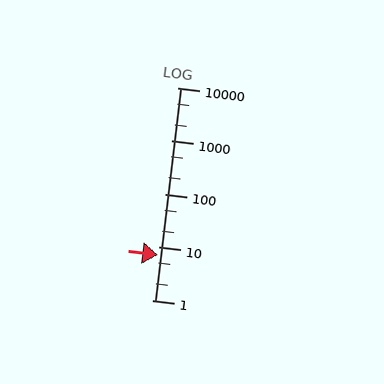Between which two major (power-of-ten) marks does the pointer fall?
The pointer is between 1 and 10.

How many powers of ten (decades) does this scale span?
The scale spans 4 decades, from 1 to 10000.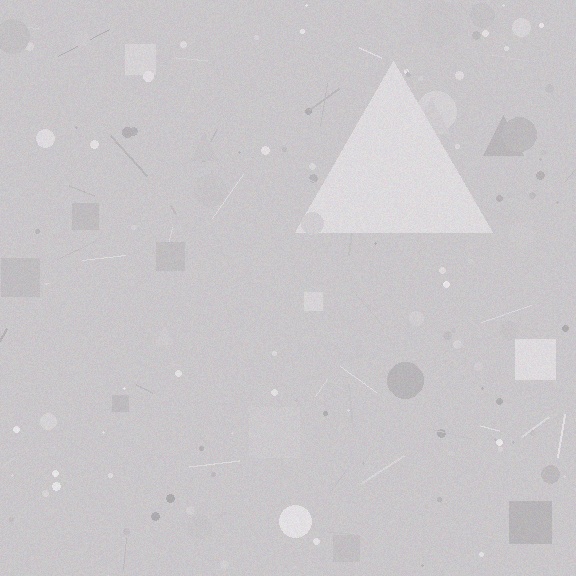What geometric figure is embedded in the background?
A triangle is embedded in the background.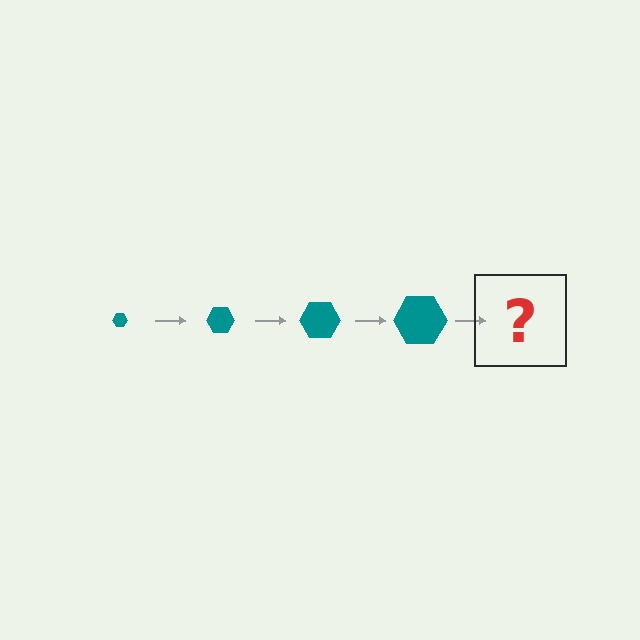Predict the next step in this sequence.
The next step is a teal hexagon, larger than the previous one.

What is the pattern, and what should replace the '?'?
The pattern is that the hexagon gets progressively larger each step. The '?' should be a teal hexagon, larger than the previous one.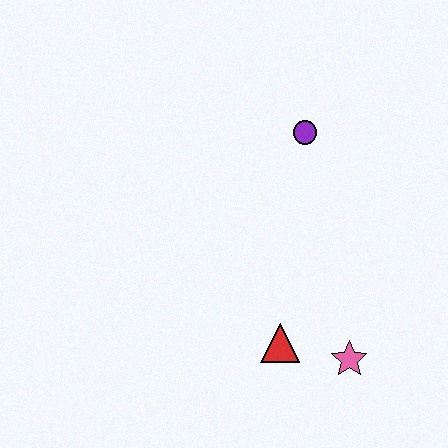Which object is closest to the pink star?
The red triangle is closest to the pink star.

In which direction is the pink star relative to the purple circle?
The pink star is below the purple circle.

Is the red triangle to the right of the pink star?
No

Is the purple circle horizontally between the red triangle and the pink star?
Yes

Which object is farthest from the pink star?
The purple circle is farthest from the pink star.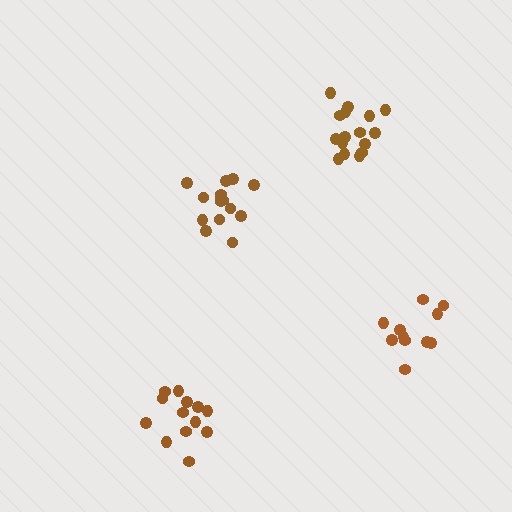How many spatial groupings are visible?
There are 4 spatial groupings.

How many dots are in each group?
Group 1: 13 dots, Group 2: 15 dots, Group 3: 16 dots, Group 4: 11 dots (55 total).